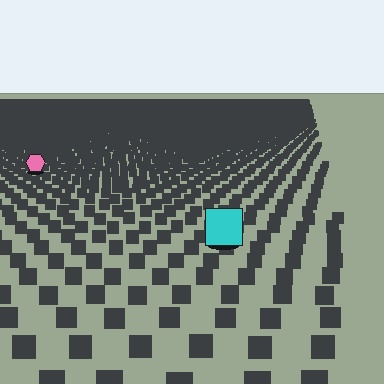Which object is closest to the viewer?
The cyan square is closest. The texture marks near it are larger and more spread out.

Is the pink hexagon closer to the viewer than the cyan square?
No. The cyan square is closer — you can tell from the texture gradient: the ground texture is coarser near it.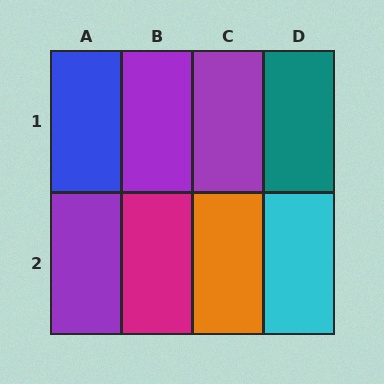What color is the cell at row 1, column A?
Blue.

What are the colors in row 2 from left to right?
Purple, magenta, orange, cyan.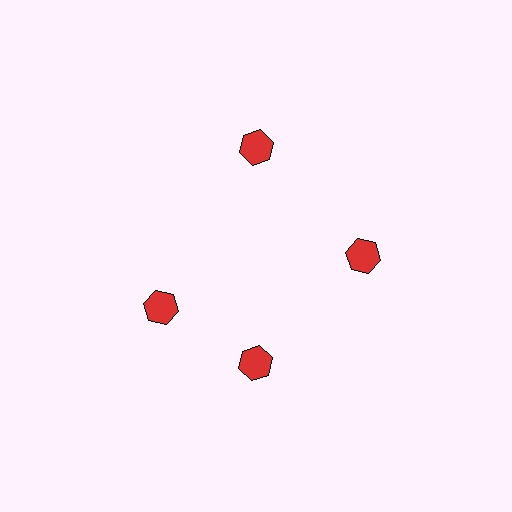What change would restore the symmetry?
The symmetry would be restored by rotating it back into even spacing with its neighbors so that all 4 hexagons sit at equal angles and equal distance from the center.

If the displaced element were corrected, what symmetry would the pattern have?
It would have 4-fold rotational symmetry — the pattern would map onto itself every 90 degrees.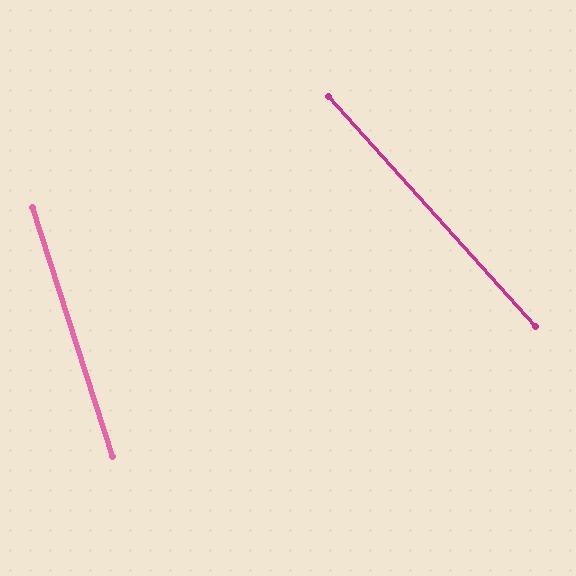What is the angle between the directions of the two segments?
Approximately 24 degrees.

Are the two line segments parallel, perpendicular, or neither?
Neither parallel nor perpendicular — they differ by about 24°.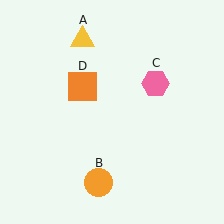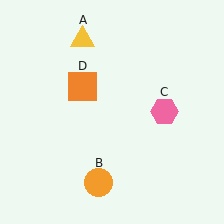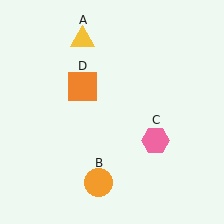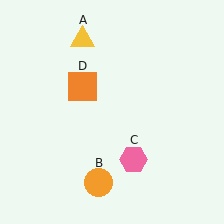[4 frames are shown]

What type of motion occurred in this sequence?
The pink hexagon (object C) rotated clockwise around the center of the scene.